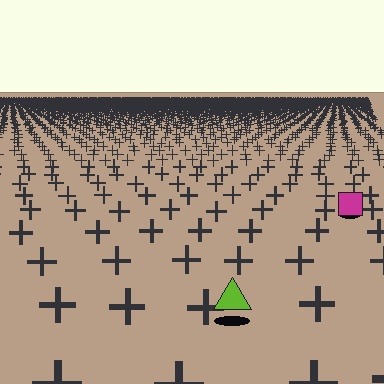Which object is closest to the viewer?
The lime triangle is closest. The texture marks near it are larger and more spread out.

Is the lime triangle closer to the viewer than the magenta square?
Yes. The lime triangle is closer — you can tell from the texture gradient: the ground texture is coarser near it.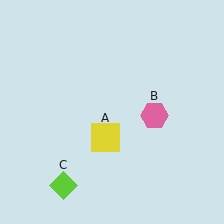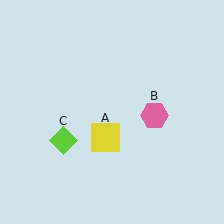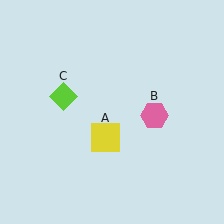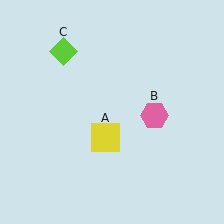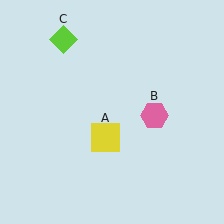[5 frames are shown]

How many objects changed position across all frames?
1 object changed position: lime diamond (object C).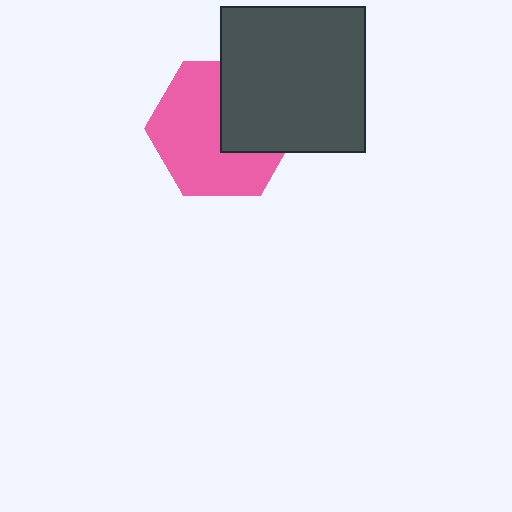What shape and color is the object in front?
The object in front is a dark gray square.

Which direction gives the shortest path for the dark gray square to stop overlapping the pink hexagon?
Moving toward the upper-right gives the shortest separation.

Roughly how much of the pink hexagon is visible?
About half of it is visible (roughly 62%).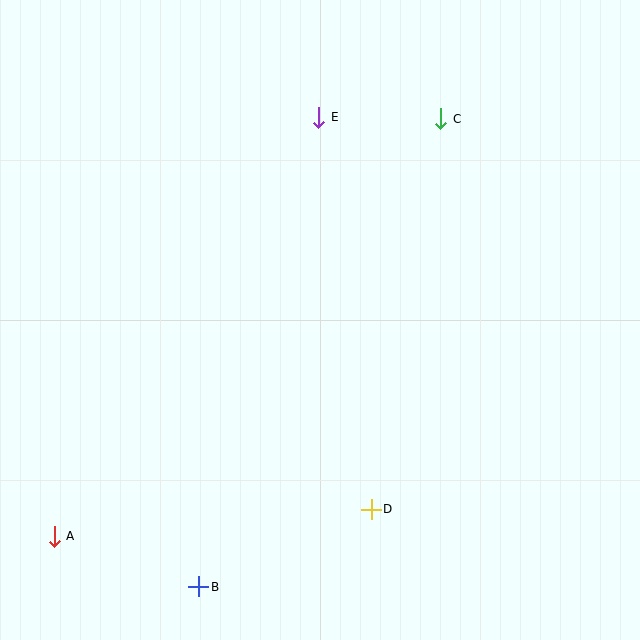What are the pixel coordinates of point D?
Point D is at (371, 509).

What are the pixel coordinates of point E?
Point E is at (319, 117).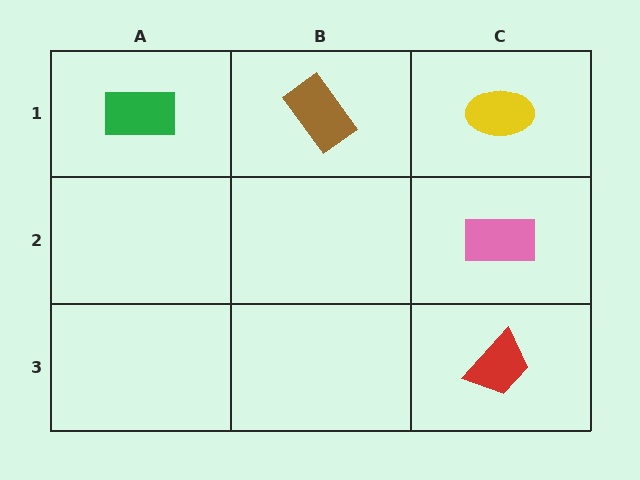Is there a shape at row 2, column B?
No, that cell is empty.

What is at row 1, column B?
A brown rectangle.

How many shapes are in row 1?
3 shapes.